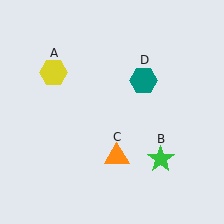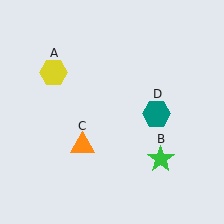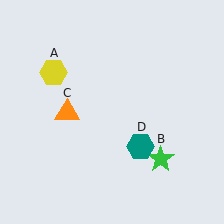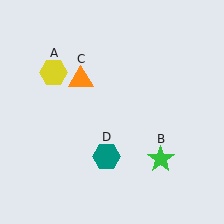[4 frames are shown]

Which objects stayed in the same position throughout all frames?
Yellow hexagon (object A) and green star (object B) remained stationary.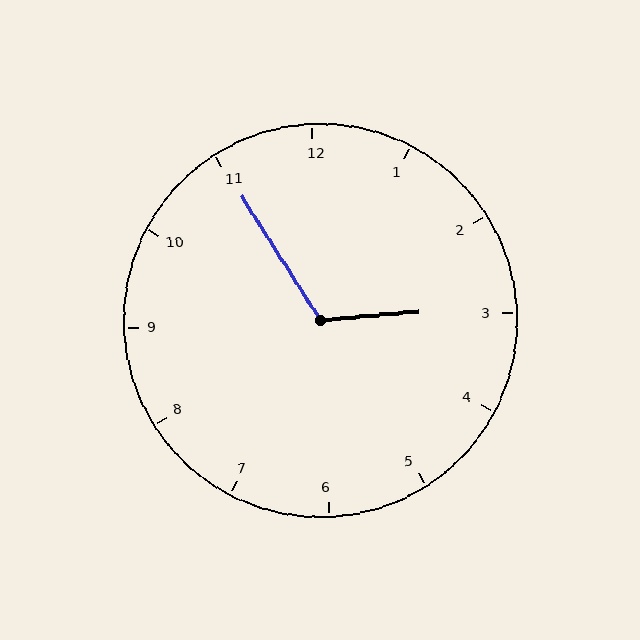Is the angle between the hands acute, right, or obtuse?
It is obtuse.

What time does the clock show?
2:55.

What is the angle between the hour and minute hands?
Approximately 118 degrees.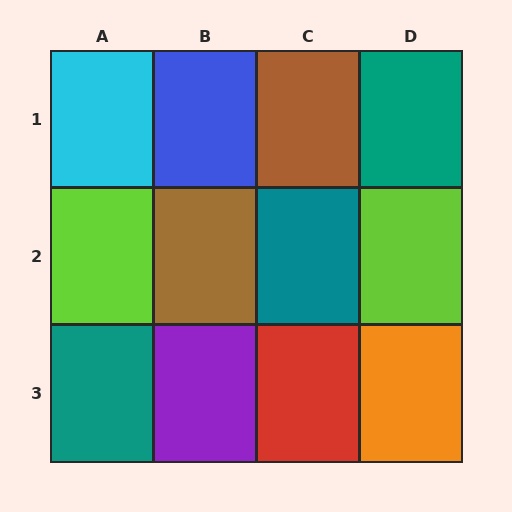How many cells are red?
1 cell is red.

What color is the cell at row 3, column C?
Red.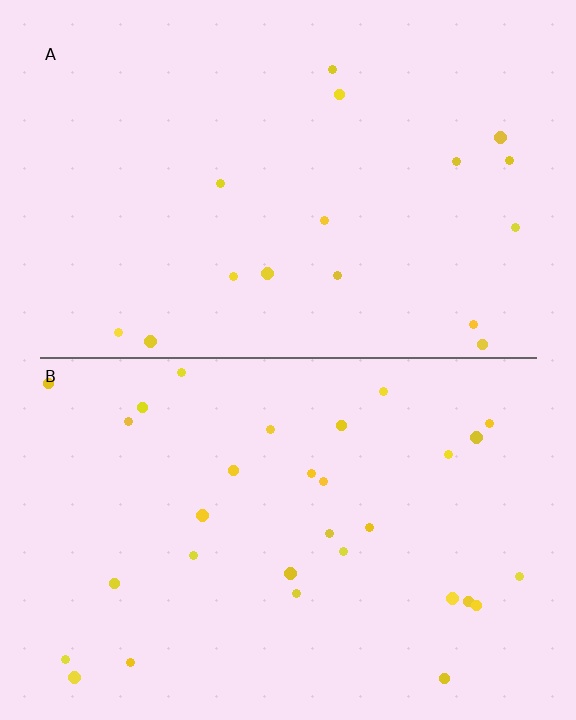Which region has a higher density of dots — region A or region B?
B (the bottom).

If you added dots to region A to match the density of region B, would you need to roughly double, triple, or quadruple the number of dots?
Approximately double.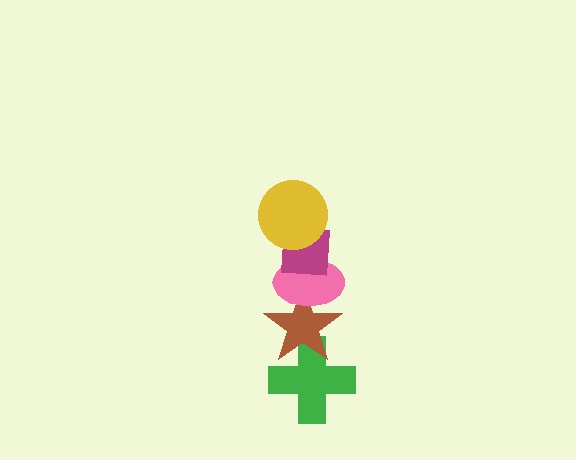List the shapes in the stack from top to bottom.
From top to bottom: the yellow circle, the magenta square, the pink ellipse, the brown star, the green cross.